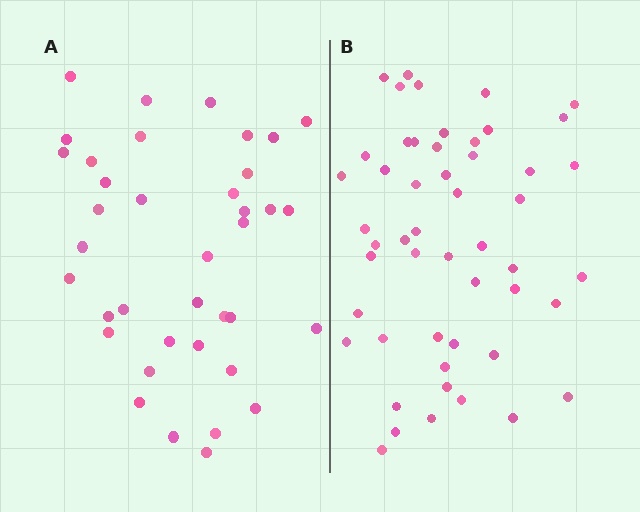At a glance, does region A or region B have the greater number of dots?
Region B (the right region) has more dots.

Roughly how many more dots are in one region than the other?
Region B has approximately 15 more dots than region A.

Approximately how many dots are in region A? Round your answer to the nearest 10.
About 40 dots. (The exact count is 38, which rounds to 40.)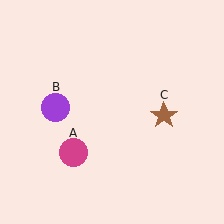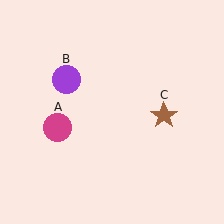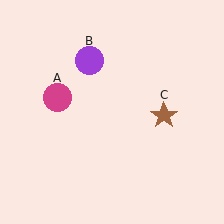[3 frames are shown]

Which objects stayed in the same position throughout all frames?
Brown star (object C) remained stationary.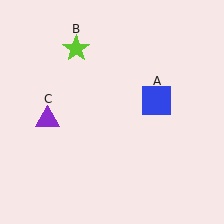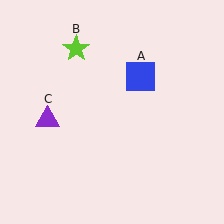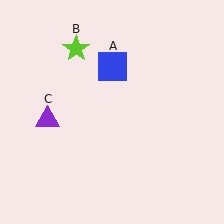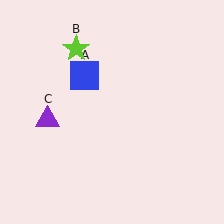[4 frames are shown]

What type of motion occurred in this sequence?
The blue square (object A) rotated counterclockwise around the center of the scene.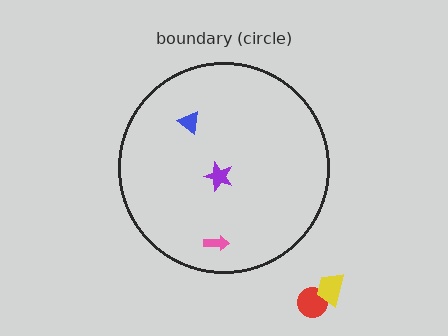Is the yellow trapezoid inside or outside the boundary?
Outside.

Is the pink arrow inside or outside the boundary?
Inside.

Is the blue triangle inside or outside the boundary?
Inside.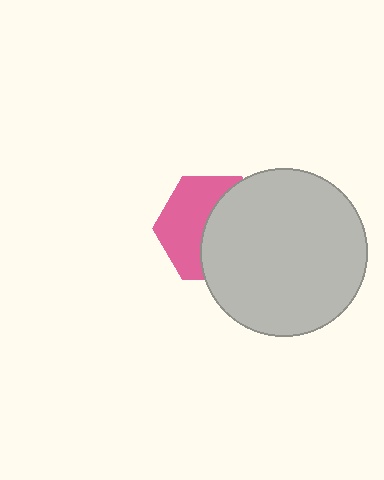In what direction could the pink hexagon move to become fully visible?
The pink hexagon could move left. That would shift it out from behind the light gray circle entirely.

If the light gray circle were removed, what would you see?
You would see the complete pink hexagon.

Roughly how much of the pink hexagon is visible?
About half of it is visible (roughly 48%).